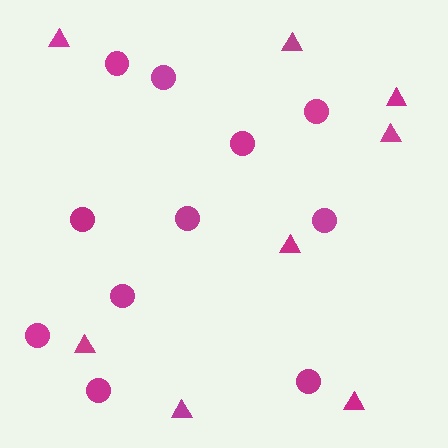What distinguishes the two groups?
There are 2 groups: one group of circles (11) and one group of triangles (8).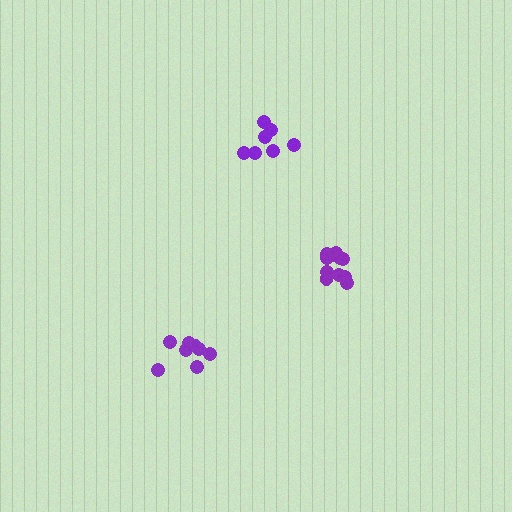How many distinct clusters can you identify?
There are 3 distinct clusters.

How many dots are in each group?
Group 1: 8 dots, Group 2: 11 dots, Group 3: 7 dots (26 total).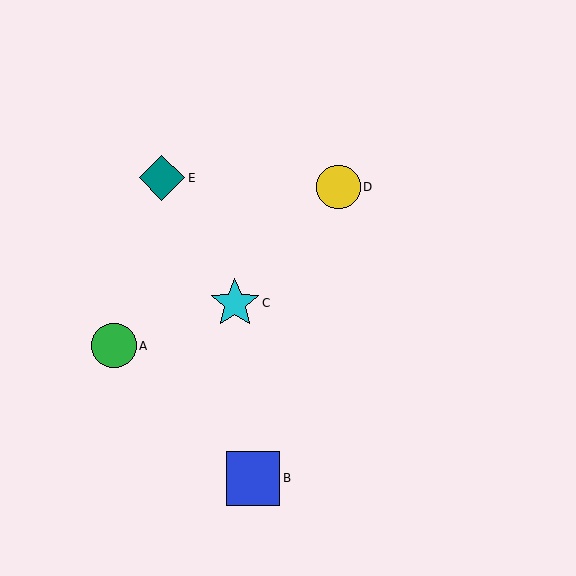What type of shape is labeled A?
Shape A is a green circle.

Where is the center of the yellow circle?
The center of the yellow circle is at (338, 187).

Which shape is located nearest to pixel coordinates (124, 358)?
The green circle (labeled A) at (114, 346) is nearest to that location.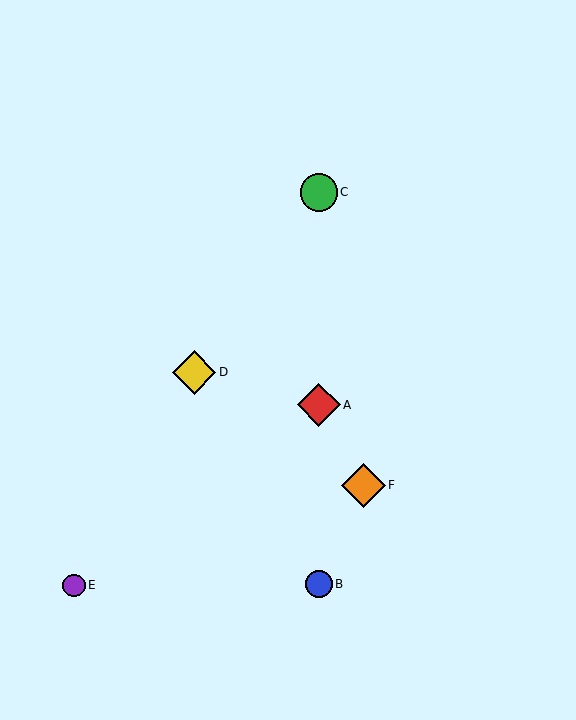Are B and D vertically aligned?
No, B is at x≈319 and D is at x≈194.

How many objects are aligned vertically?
3 objects (A, B, C) are aligned vertically.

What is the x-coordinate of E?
Object E is at x≈74.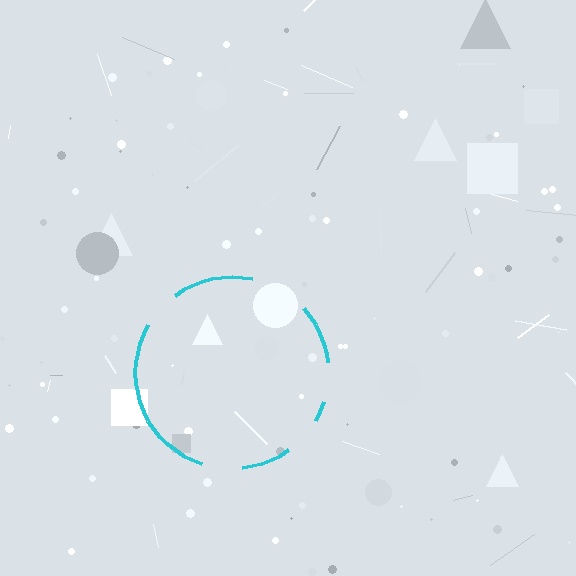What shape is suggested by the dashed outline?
The dashed outline suggests a circle.